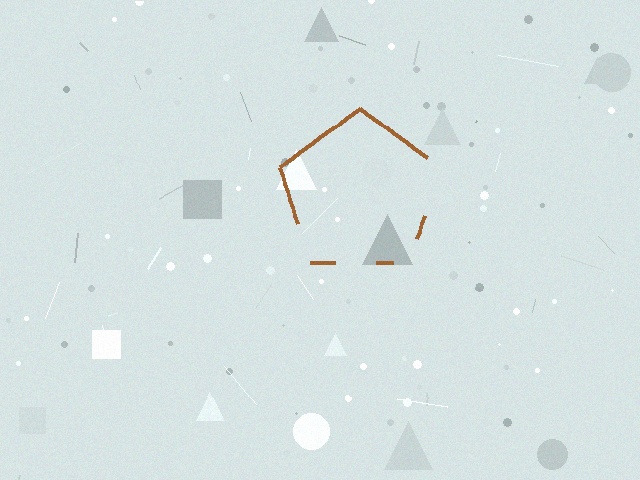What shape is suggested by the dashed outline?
The dashed outline suggests a pentagon.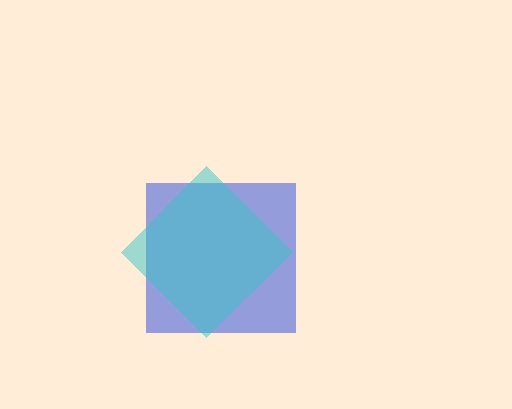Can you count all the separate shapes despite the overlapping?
Yes, there are 2 separate shapes.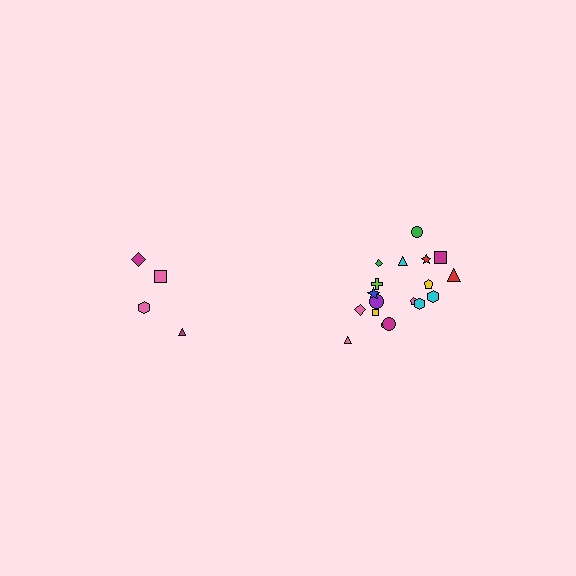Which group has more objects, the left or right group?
The right group.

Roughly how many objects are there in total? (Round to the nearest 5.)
Roughly 20 objects in total.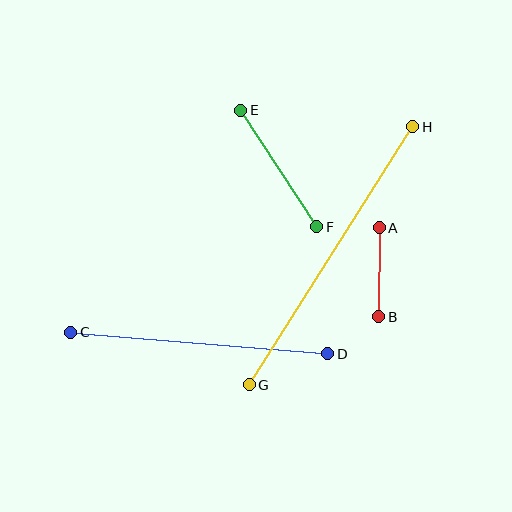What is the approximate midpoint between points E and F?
The midpoint is at approximately (279, 168) pixels.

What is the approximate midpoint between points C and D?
The midpoint is at approximately (199, 343) pixels.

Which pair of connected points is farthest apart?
Points G and H are farthest apart.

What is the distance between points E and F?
The distance is approximately 139 pixels.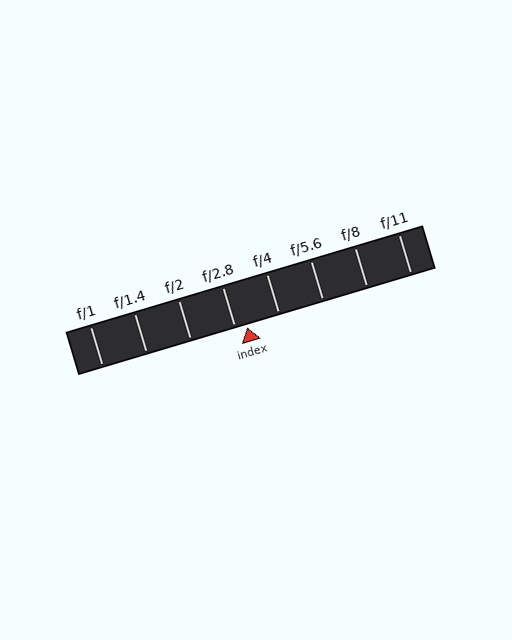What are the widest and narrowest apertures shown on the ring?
The widest aperture shown is f/1 and the narrowest is f/11.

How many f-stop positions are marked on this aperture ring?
There are 8 f-stop positions marked.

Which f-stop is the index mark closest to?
The index mark is closest to f/2.8.